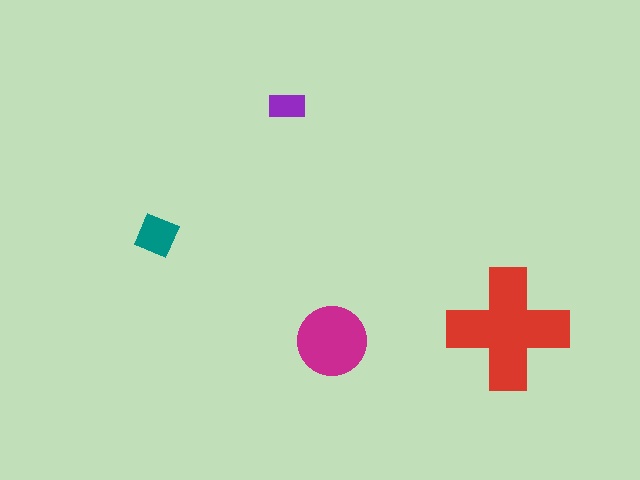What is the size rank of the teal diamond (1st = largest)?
3rd.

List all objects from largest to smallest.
The red cross, the magenta circle, the teal diamond, the purple rectangle.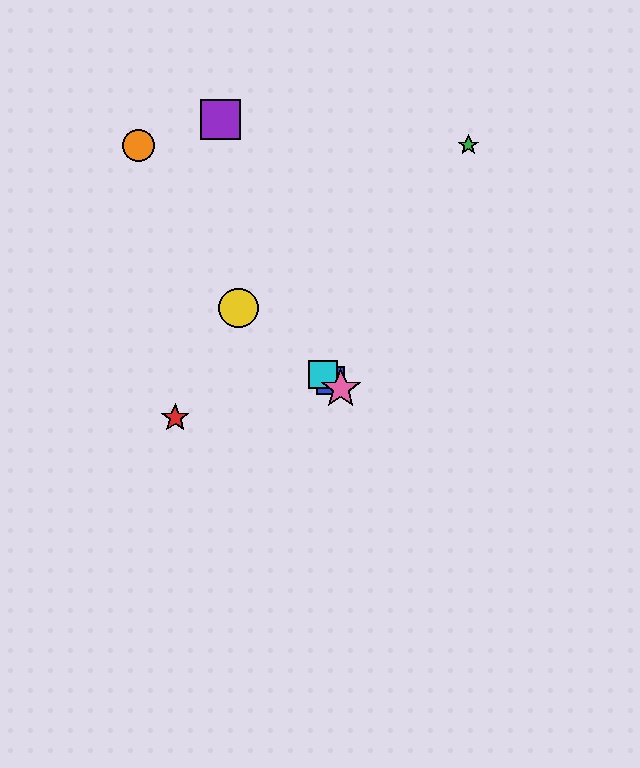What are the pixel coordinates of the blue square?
The blue square is at (331, 381).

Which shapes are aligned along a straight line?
The blue square, the yellow circle, the cyan square, the pink star are aligned along a straight line.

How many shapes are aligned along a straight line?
4 shapes (the blue square, the yellow circle, the cyan square, the pink star) are aligned along a straight line.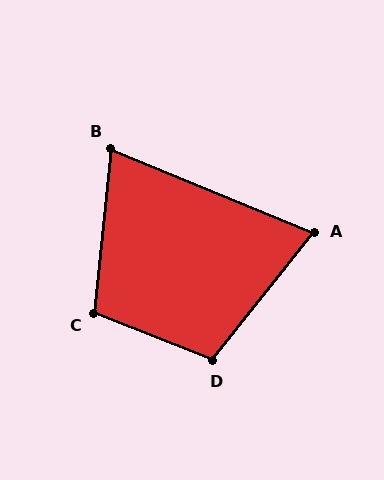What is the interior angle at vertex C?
Approximately 106 degrees (obtuse).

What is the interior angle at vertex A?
Approximately 74 degrees (acute).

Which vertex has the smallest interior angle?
B, at approximately 73 degrees.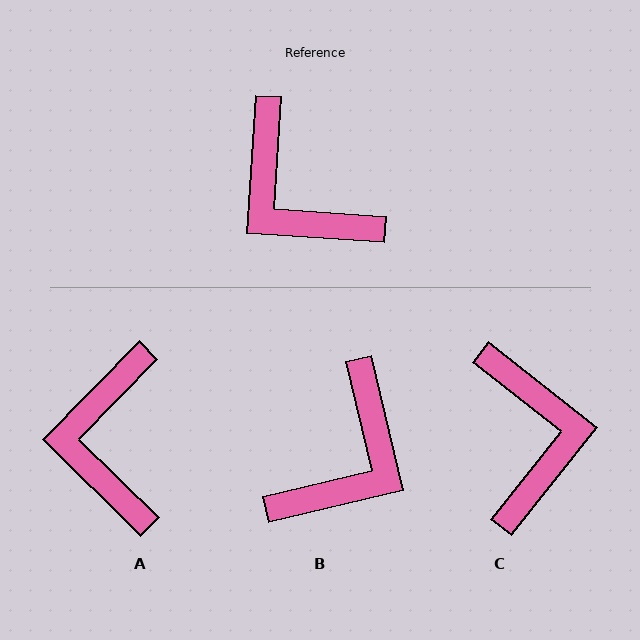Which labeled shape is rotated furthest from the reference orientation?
C, about 146 degrees away.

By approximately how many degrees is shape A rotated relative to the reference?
Approximately 41 degrees clockwise.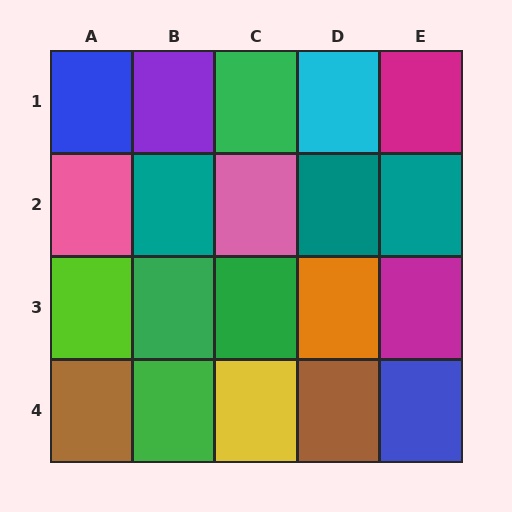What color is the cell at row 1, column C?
Green.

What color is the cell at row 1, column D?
Cyan.